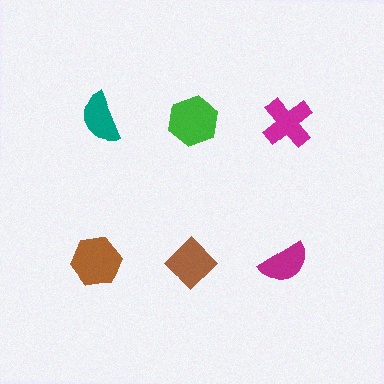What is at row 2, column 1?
A brown hexagon.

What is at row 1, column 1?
A teal semicircle.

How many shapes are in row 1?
3 shapes.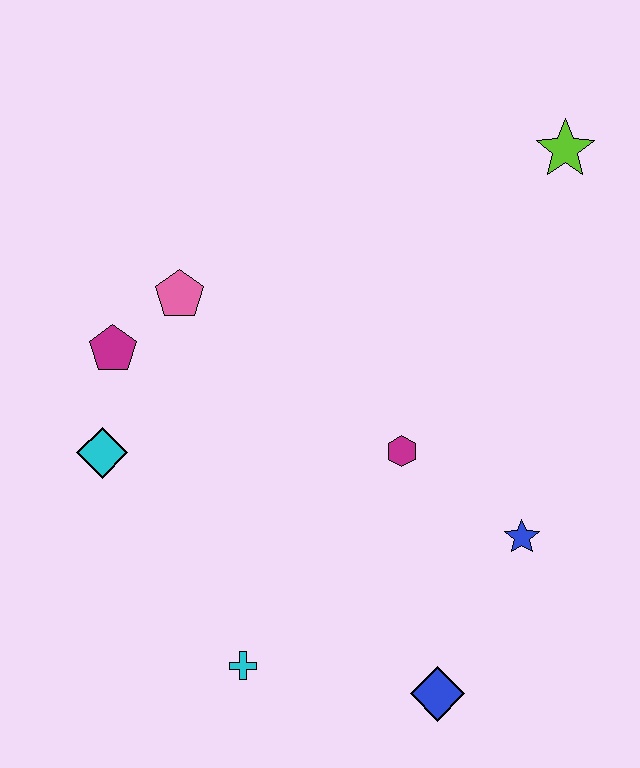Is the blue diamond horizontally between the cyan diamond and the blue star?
Yes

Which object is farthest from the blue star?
The magenta pentagon is farthest from the blue star.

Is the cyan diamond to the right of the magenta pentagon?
No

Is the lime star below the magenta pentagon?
No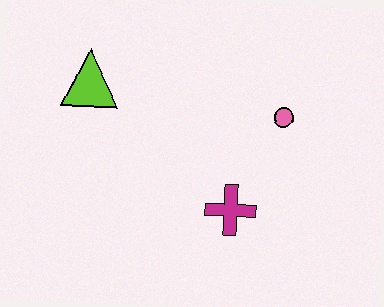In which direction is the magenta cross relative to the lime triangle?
The magenta cross is to the right of the lime triangle.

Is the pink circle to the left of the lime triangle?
No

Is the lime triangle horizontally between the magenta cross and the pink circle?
No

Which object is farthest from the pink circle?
The lime triangle is farthest from the pink circle.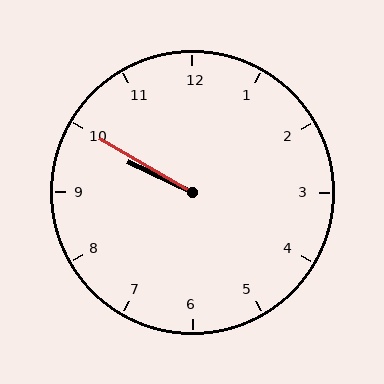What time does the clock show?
9:50.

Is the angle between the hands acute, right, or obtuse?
It is acute.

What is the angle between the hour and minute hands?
Approximately 5 degrees.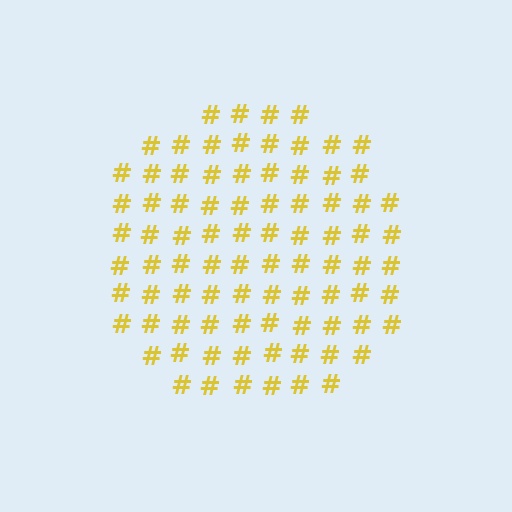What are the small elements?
The small elements are hash symbols.